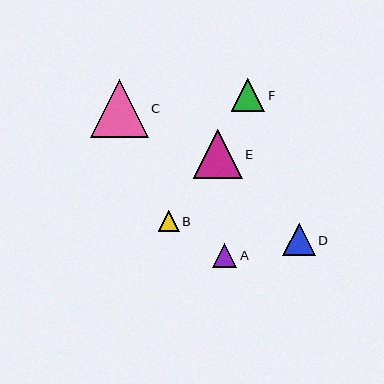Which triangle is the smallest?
Triangle B is the smallest with a size of approximately 21 pixels.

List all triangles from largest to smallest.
From largest to smallest: C, E, F, D, A, B.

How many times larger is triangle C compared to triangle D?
Triangle C is approximately 1.8 times the size of triangle D.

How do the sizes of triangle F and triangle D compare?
Triangle F and triangle D are approximately the same size.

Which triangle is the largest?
Triangle C is the largest with a size of approximately 58 pixels.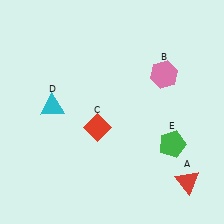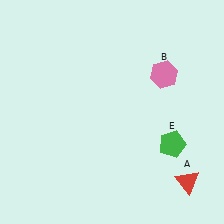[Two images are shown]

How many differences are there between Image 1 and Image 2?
There are 2 differences between the two images.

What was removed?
The cyan triangle (D), the red diamond (C) were removed in Image 2.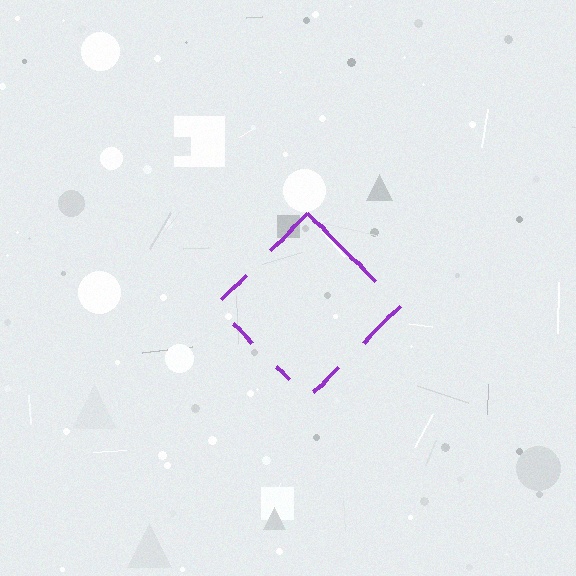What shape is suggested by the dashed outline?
The dashed outline suggests a diamond.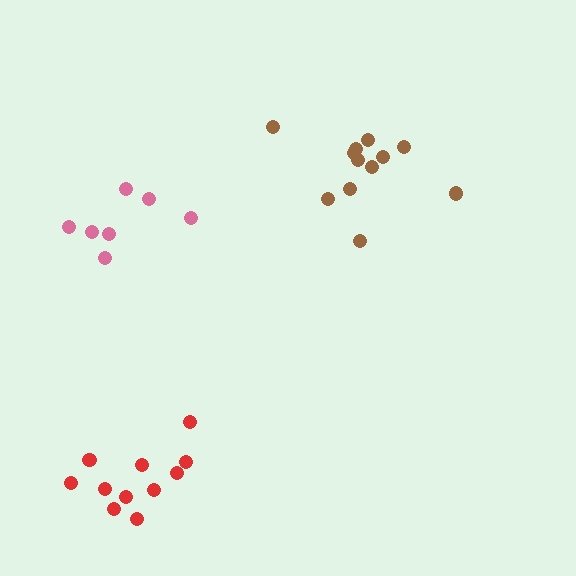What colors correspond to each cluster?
The clusters are colored: red, pink, brown.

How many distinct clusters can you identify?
There are 3 distinct clusters.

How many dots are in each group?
Group 1: 11 dots, Group 2: 7 dots, Group 3: 12 dots (30 total).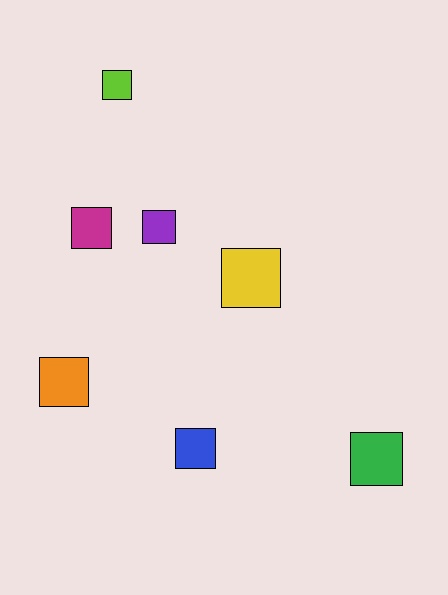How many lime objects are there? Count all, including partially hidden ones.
There is 1 lime object.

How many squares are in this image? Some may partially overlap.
There are 7 squares.